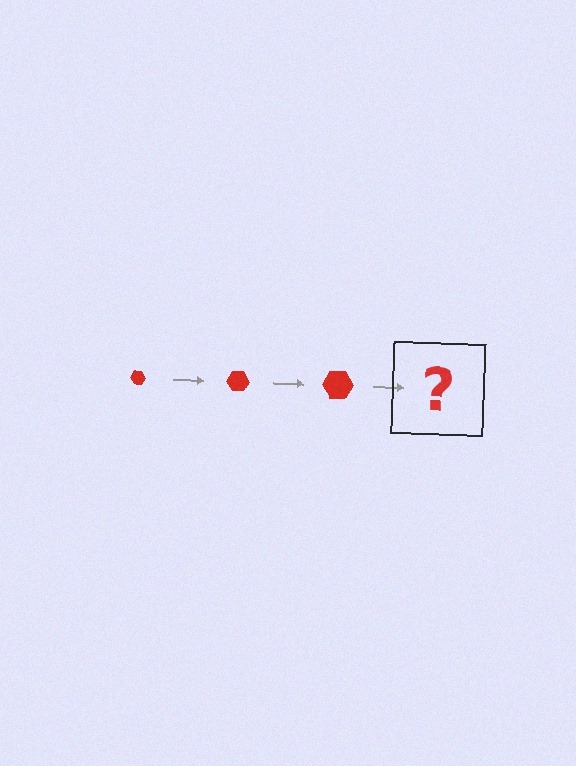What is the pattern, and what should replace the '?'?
The pattern is that the hexagon gets progressively larger each step. The '?' should be a red hexagon, larger than the previous one.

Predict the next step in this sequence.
The next step is a red hexagon, larger than the previous one.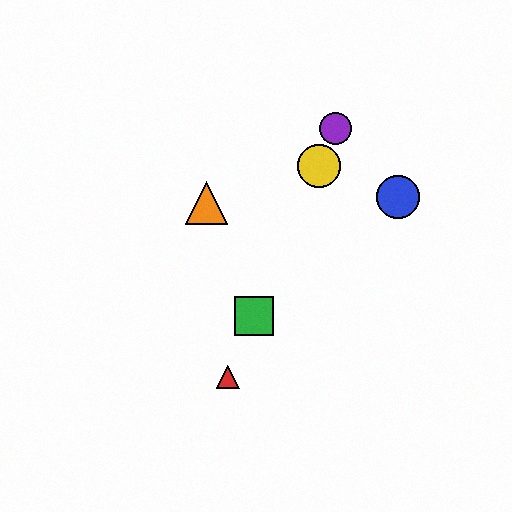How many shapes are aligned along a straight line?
4 shapes (the red triangle, the green square, the yellow circle, the purple circle) are aligned along a straight line.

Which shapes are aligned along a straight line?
The red triangle, the green square, the yellow circle, the purple circle are aligned along a straight line.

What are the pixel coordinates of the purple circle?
The purple circle is at (335, 128).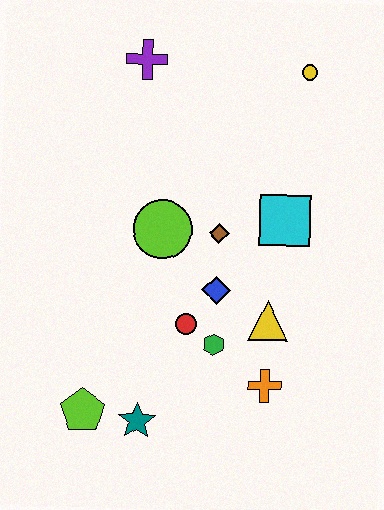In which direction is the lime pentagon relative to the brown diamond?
The lime pentagon is below the brown diamond.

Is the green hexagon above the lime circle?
No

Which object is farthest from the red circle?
The yellow circle is farthest from the red circle.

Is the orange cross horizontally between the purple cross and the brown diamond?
No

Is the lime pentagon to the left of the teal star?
Yes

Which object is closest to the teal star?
The lime pentagon is closest to the teal star.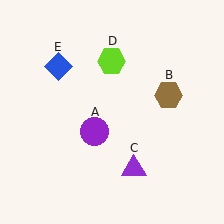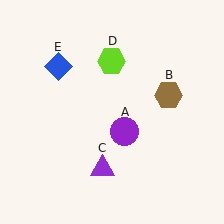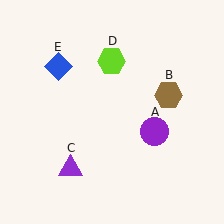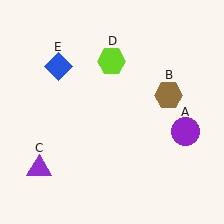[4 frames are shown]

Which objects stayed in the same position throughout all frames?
Brown hexagon (object B) and lime hexagon (object D) and blue diamond (object E) remained stationary.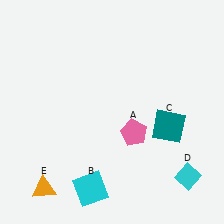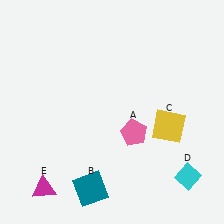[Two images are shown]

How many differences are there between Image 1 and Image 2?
There are 3 differences between the two images.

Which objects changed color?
B changed from cyan to teal. C changed from teal to yellow. E changed from orange to magenta.